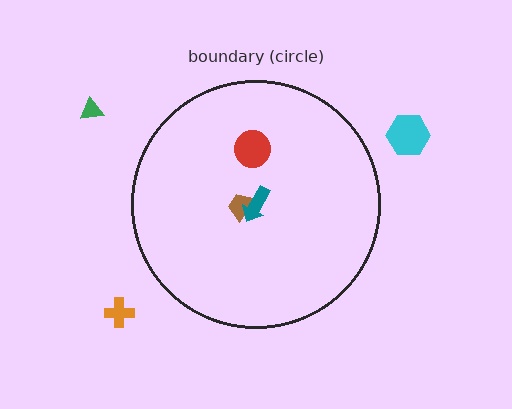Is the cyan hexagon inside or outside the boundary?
Outside.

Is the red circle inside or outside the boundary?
Inside.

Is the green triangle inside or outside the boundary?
Outside.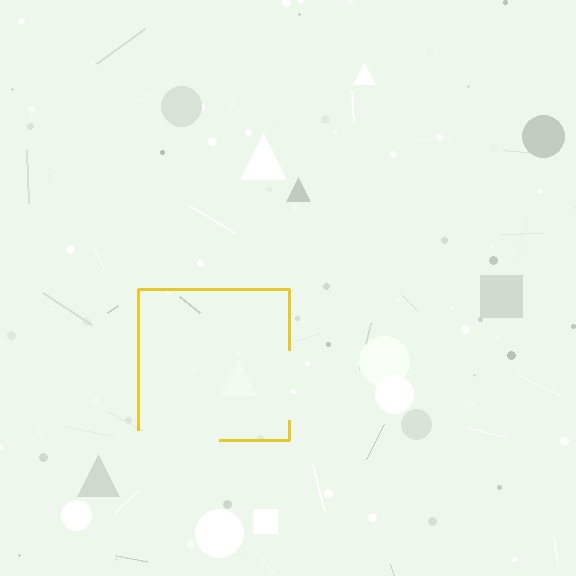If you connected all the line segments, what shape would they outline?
They would outline a square.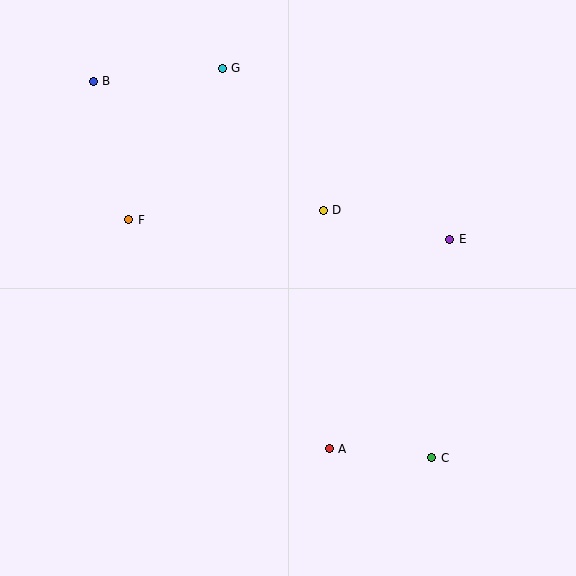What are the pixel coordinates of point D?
Point D is at (323, 211).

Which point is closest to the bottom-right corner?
Point C is closest to the bottom-right corner.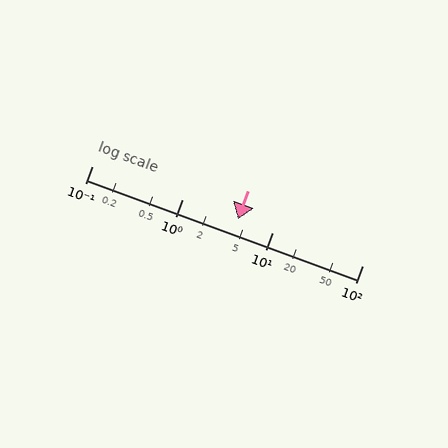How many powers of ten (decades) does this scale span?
The scale spans 3 decades, from 0.1 to 100.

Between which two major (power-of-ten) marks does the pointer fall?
The pointer is between 1 and 10.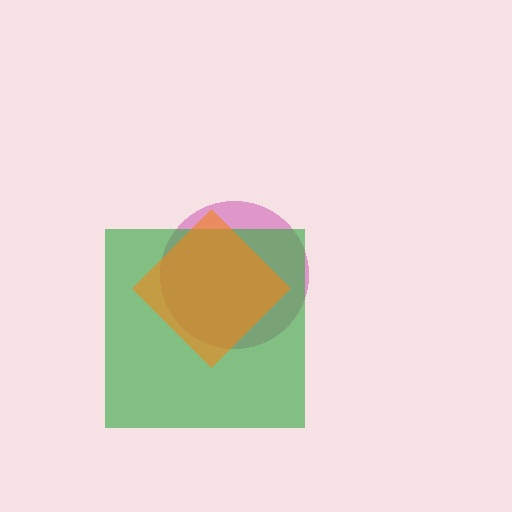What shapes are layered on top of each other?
The layered shapes are: a magenta circle, a green square, an orange diamond.